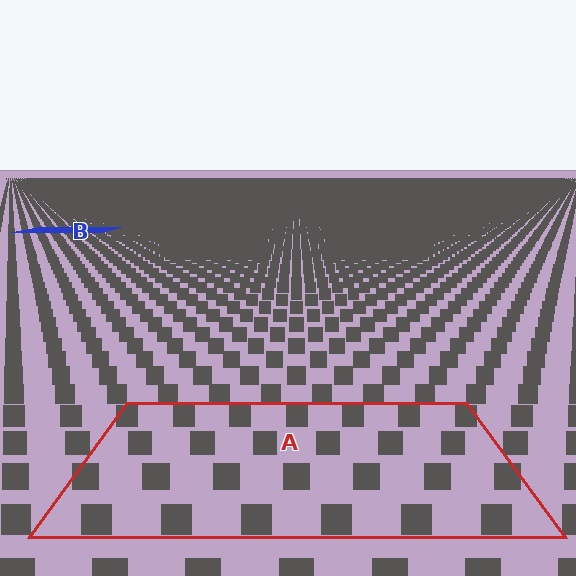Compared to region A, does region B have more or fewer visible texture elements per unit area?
Region B has more texture elements per unit area — they are packed more densely because it is farther away.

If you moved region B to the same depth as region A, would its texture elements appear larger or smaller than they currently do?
They would appear larger. At a closer depth, the same texture elements are projected at a bigger on-screen size.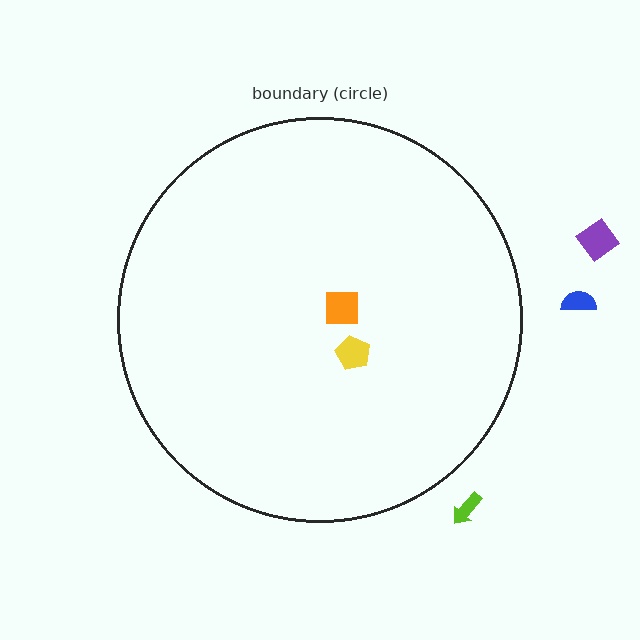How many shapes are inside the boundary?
2 inside, 3 outside.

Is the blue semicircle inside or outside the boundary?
Outside.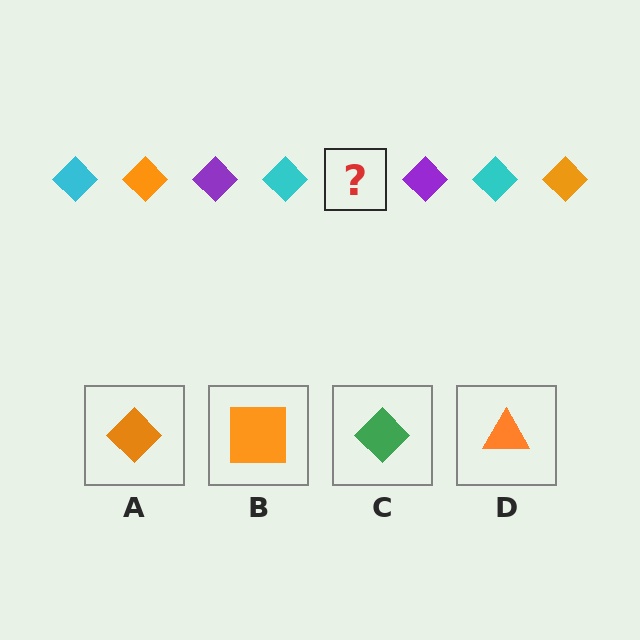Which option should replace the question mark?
Option A.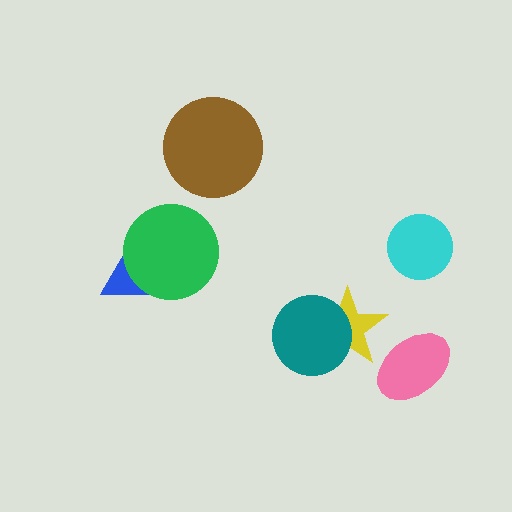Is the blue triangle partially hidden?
Yes, it is partially covered by another shape.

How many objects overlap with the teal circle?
1 object overlaps with the teal circle.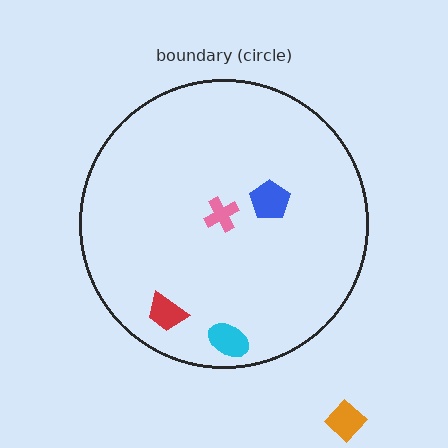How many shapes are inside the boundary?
4 inside, 1 outside.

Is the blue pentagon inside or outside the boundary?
Inside.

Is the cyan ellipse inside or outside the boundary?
Inside.